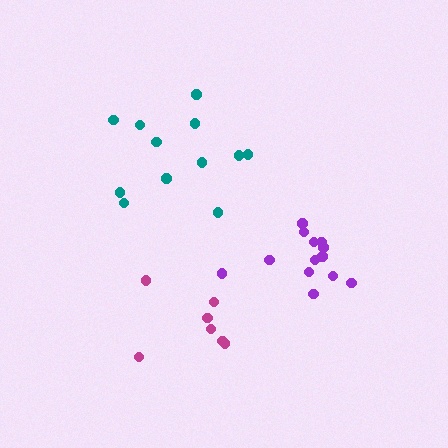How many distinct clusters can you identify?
There are 3 distinct clusters.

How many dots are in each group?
Group 1: 13 dots, Group 2: 12 dots, Group 3: 7 dots (32 total).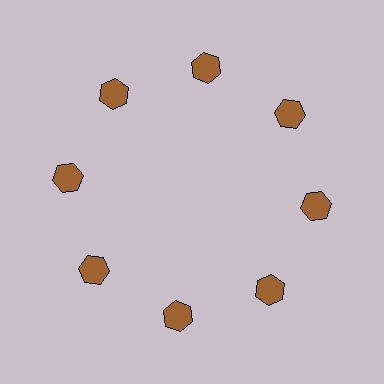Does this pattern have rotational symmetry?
Yes, this pattern has 8-fold rotational symmetry. It looks the same after rotating 45 degrees around the center.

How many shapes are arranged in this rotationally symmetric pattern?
There are 8 shapes, arranged in 8 groups of 1.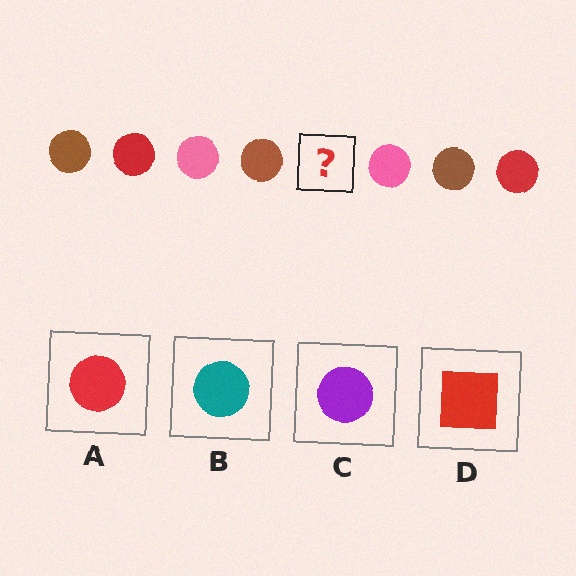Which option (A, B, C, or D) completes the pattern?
A.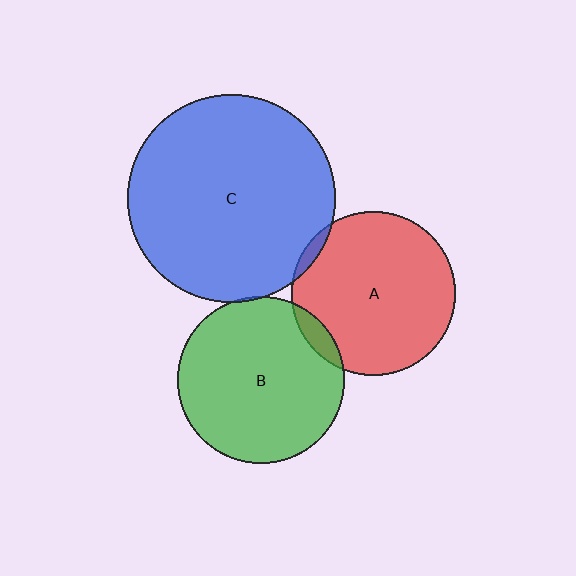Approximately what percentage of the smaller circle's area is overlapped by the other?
Approximately 5%.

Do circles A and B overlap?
Yes.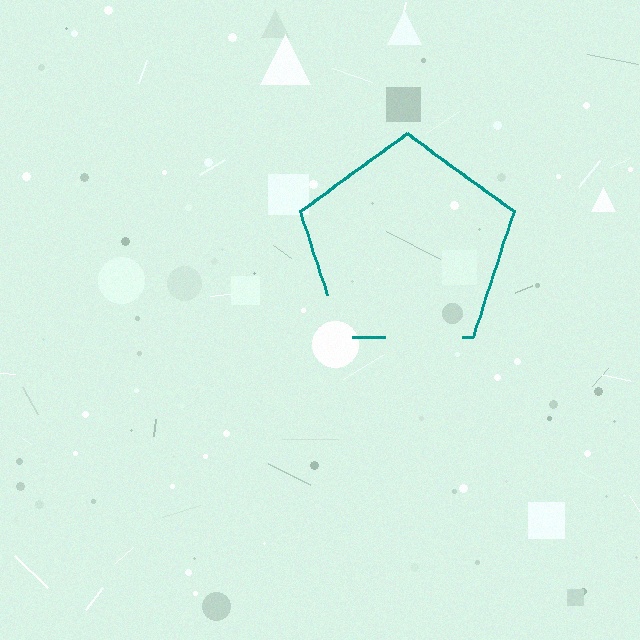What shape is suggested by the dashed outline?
The dashed outline suggests a pentagon.